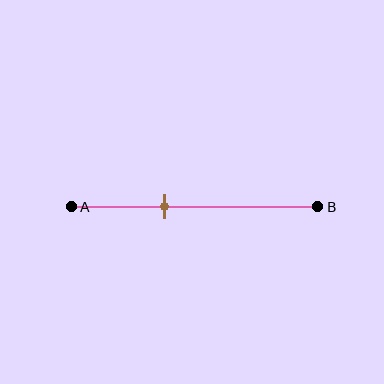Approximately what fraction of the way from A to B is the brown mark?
The brown mark is approximately 40% of the way from A to B.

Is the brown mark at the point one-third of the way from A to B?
No, the mark is at about 40% from A, not at the 33% one-third point.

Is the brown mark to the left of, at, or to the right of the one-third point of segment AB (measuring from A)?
The brown mark is to the right of the one-third point of segment AB.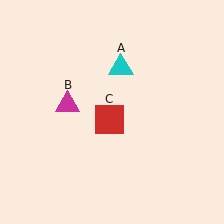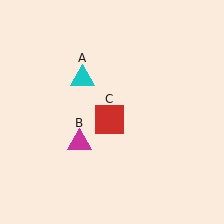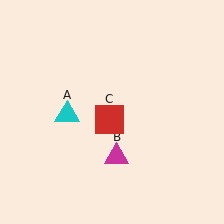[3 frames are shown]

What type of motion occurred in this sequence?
The cyan triangle (object A), magenta triangle (object B) rotated counterclockwise around the center of the scene.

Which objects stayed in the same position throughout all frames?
Red square (object C) remained stationary.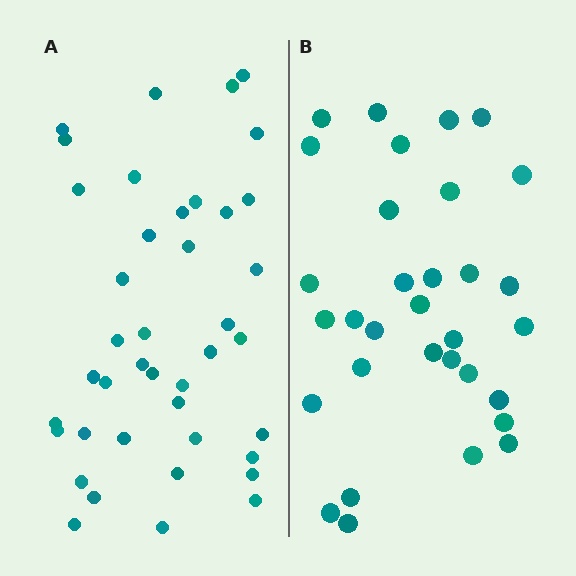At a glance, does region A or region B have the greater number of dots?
Region A (the left region) has more dots.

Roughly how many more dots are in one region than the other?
Region A has roughly 8 or so more dots than region B.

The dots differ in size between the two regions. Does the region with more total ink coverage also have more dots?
No. Region B has more total ink coverage because its dots are larger, but region A actually contains more individual dots. Total area can be misleading — the number of items is what matters here.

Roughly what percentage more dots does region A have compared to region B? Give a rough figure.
About 30% more.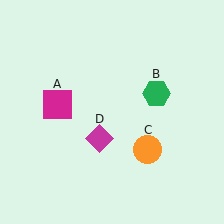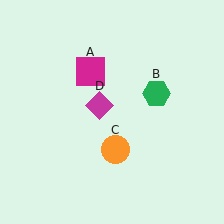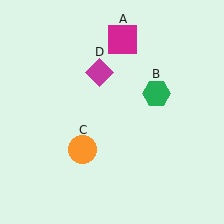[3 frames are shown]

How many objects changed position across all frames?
3 objects changed position: magenta square (object A), orange circle (object C), magenta diamond (object D).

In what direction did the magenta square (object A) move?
The magenta square (object A) moved up and to the right.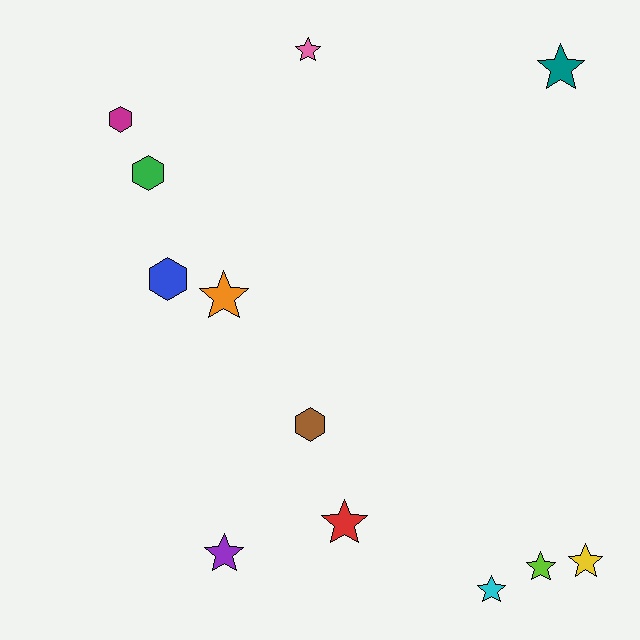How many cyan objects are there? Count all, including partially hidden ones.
There is 1 cyan object.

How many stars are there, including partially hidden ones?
There are 8 stars.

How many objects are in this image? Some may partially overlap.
There are 12 objects.